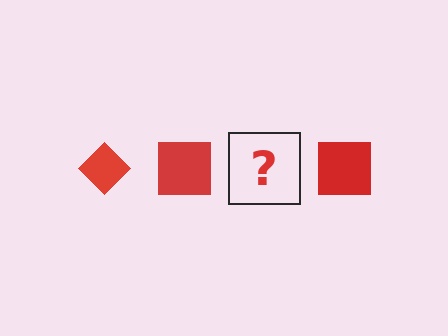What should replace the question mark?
The question mark should be replaced with a red diamond.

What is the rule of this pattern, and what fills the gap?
The rule is that the pattern cycles through diamond, square shapes in red. The gap should be filled with a red diamond.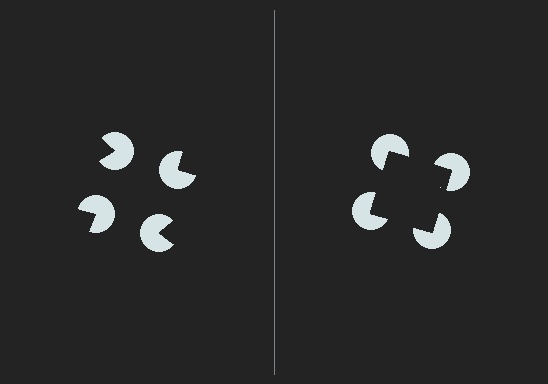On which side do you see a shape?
An illusory square appears on the right side. On the left side the wedge cuts are rotated, so no coherent shape forms.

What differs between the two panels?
The pac-man discs are positioned identically on both sides; only the wedge orientations differ. On the right they align to a square; on the left they are misaligned.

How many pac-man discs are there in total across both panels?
8 — 4 on each side.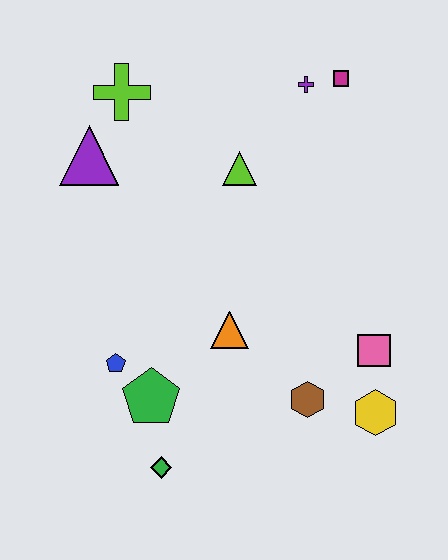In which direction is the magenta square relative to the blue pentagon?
The magenta square is above the blue pentagon.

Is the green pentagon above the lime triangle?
No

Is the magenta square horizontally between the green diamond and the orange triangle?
No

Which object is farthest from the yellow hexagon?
The lime cross is farthest from the yellow hexagon.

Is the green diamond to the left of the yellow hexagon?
Yes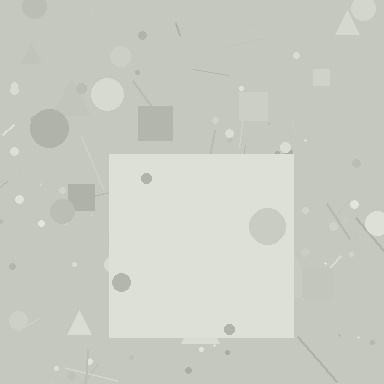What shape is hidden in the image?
A square is hidden in the image.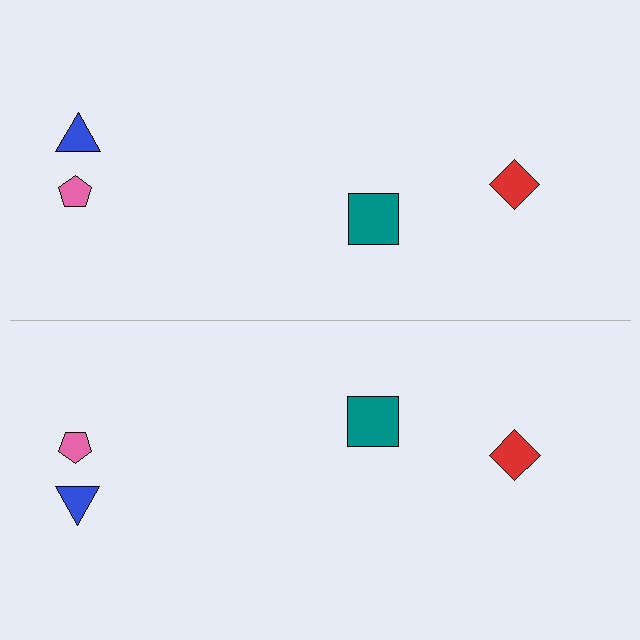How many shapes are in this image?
There are 8 shapes in this image.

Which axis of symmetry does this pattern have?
The pattern has a horizontal axis of symmetry running through the center of the image.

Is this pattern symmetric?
Yes, this pattern has bilateral (reflection) symmetry.